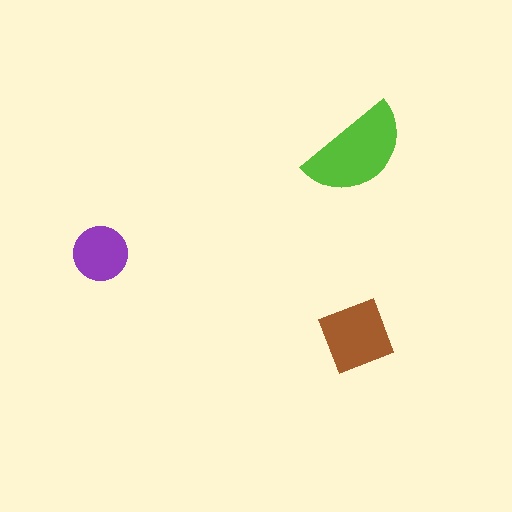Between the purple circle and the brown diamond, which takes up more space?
The brown diamond.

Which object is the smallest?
The purple circle.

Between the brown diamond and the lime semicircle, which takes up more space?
The lime semicircle.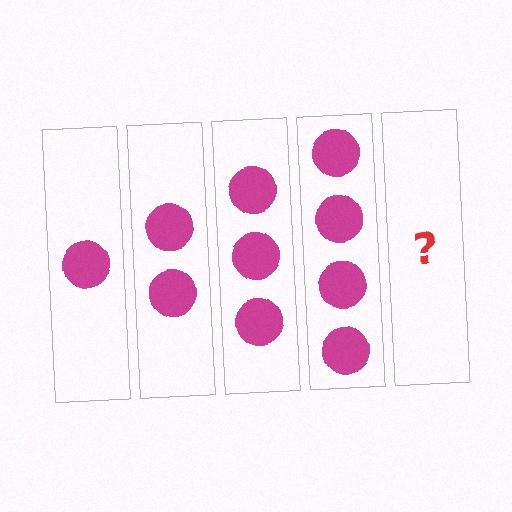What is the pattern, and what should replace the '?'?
The pattern is that each step adds one more circle. The '?' should be 5 circles.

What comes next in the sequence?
The next element should be 5 circles.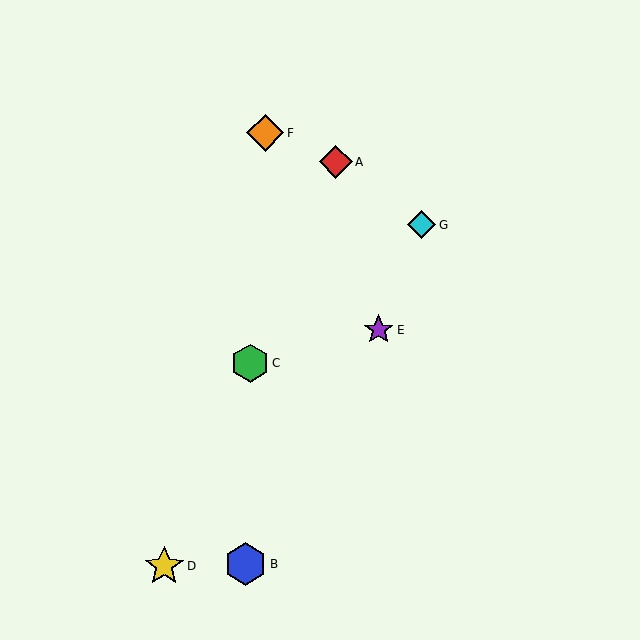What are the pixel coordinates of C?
Object C is at (250, 363).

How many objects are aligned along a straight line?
3 objects (A, C, D) are aligned along a straight line.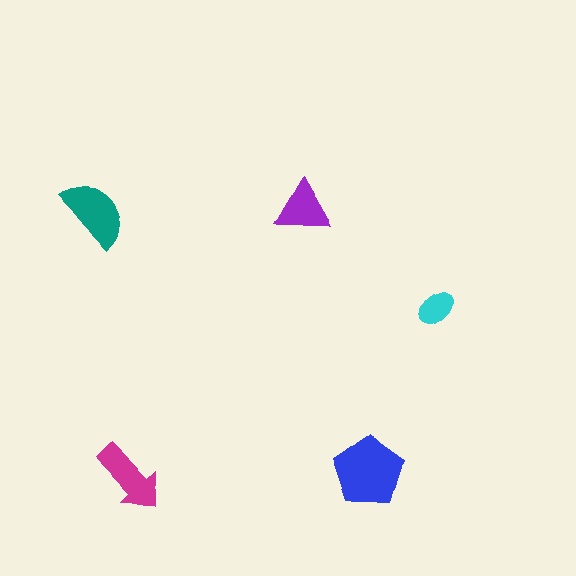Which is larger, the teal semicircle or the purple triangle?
The teal semicircle.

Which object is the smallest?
The cyan ellipse.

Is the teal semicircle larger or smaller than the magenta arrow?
Larger.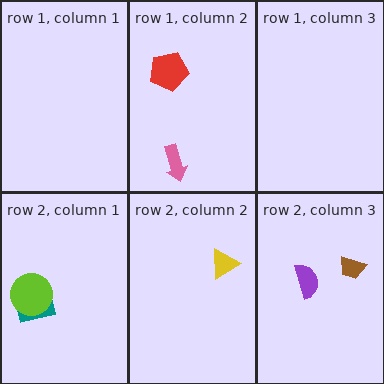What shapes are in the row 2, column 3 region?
The purple semicircle, the brown trapezoid.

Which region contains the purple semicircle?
The row 2, column 3 region.